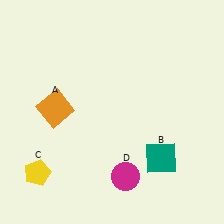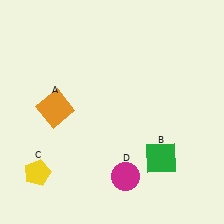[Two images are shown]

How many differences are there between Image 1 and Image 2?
There is 1 difference between the two images.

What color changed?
The square (B) changed from teal in Image 1 to green in Image 2.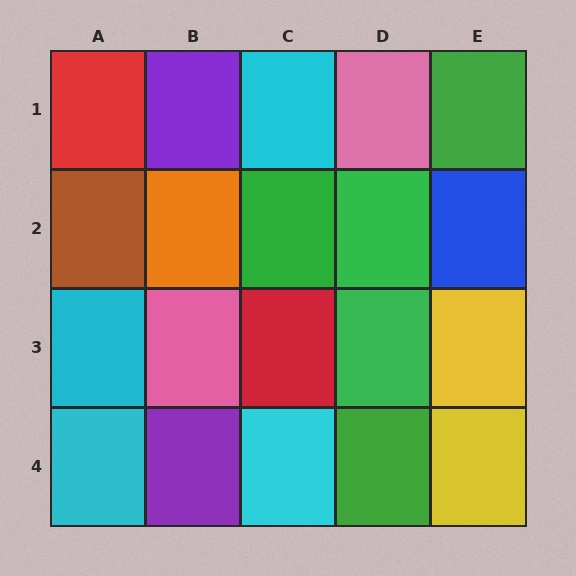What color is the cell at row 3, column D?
Green.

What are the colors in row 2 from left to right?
Brown, orange, green, green, blue.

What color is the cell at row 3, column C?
Red.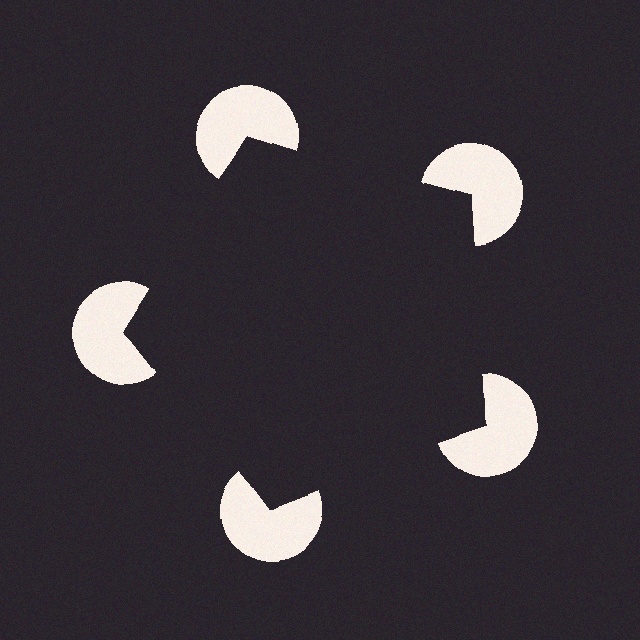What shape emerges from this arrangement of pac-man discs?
An illusory pentagon — its edges are inferred from the aligned wedge cuts in the pac-man discs, not physically drawn.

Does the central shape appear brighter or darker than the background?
It typically appears slightly darker than the background, even though no actual brightness change is drawn.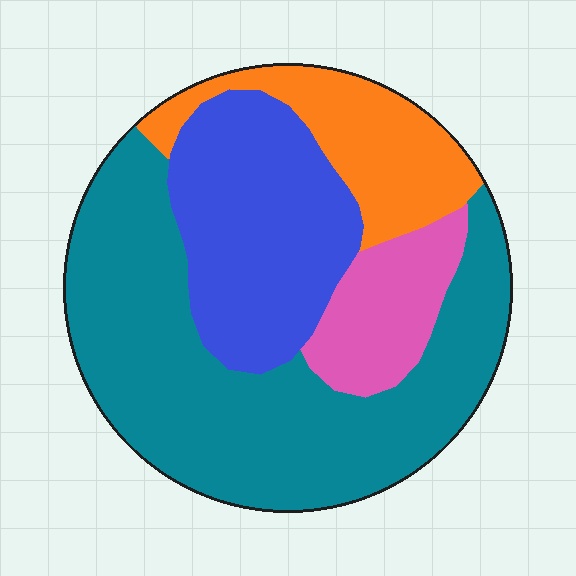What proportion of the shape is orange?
Orange covers around 15% of the shape.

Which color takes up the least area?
Pink, at roughly 10%.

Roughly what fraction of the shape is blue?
Blue covers 25% of the shape.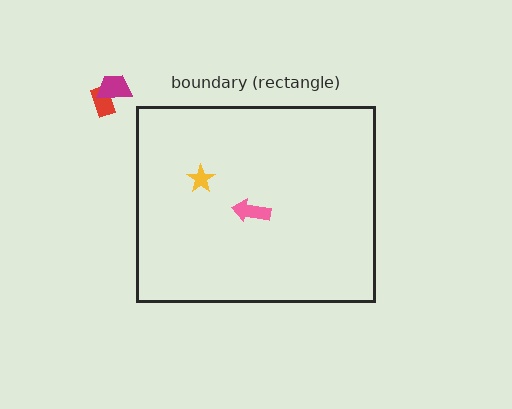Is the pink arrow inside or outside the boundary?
Inside.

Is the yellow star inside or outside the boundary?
Inside.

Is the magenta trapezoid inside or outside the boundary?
Outside.